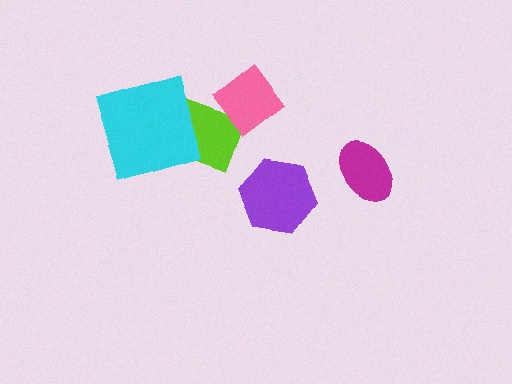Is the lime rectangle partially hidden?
Yes, it is partially covered by another shape.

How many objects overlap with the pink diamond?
1 object overlaps with the pink diamond.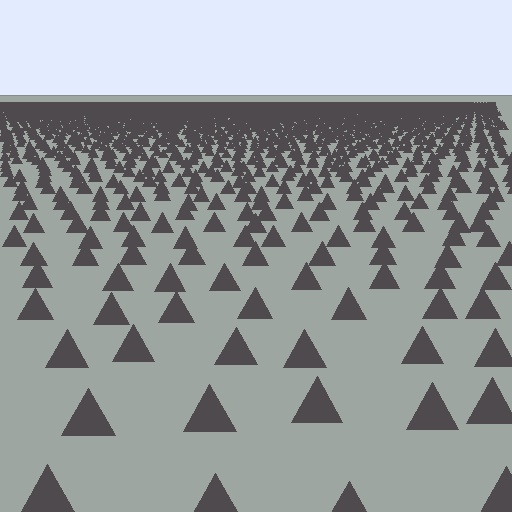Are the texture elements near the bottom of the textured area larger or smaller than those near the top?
Larger. Near the bottom, elements are closer to the viewer and appear at a bigger on-screen size.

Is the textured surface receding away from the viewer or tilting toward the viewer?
The surface is receding away from the viewer. Texture elements get smaller and denser toward the top.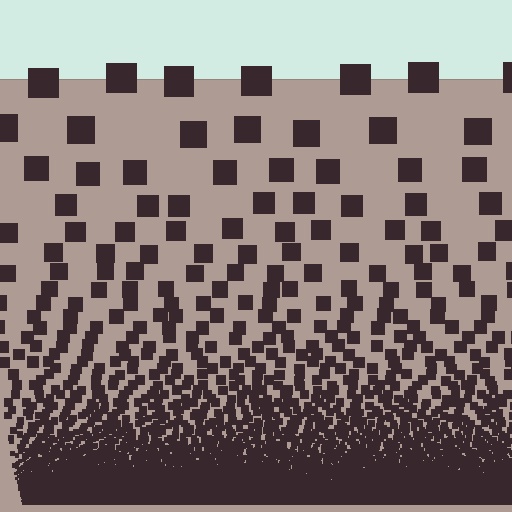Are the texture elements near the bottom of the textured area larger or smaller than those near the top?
Smaller. The gradient is inverted — elements near the bottom are smaller and denser.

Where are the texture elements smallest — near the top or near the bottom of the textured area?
Near the bottom.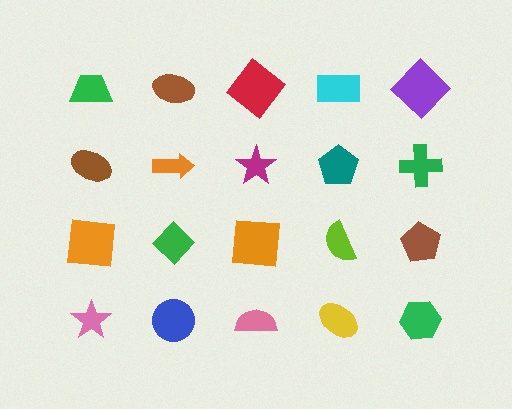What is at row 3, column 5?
A brown pentagon.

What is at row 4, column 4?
A yellow ellipse.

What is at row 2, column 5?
A green cross.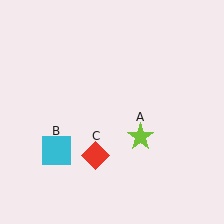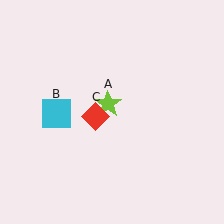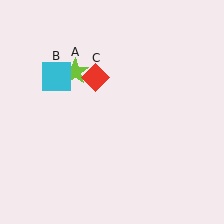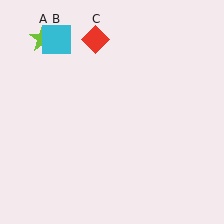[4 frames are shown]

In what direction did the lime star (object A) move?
The lime star (object A) moved up and to the left.